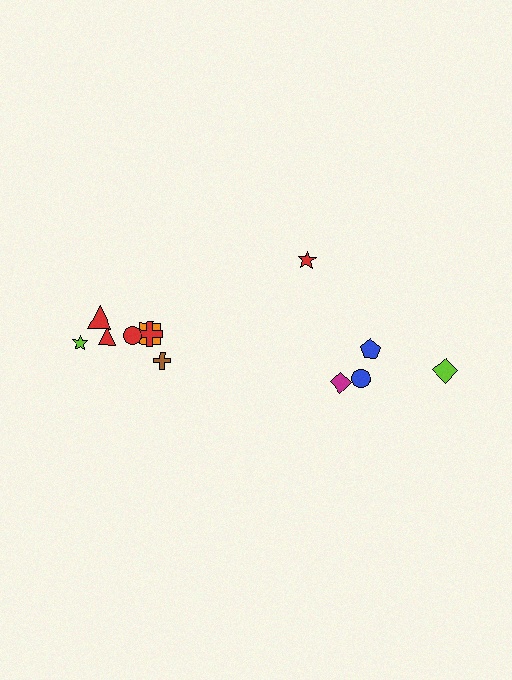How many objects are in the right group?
There are 5 objects.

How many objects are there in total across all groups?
There are 12 objects.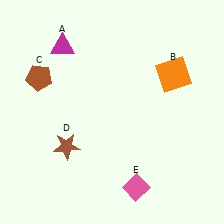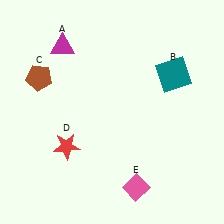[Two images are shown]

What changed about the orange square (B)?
In Image 1, B is orange. In Image 2, it changed to teal.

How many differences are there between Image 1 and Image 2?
There are 2 differences between the two images.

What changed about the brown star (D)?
In Image 1, D is brown. In Image 2, it changed to red.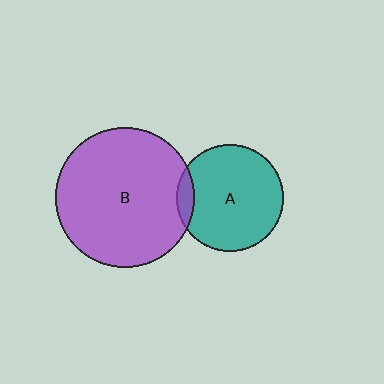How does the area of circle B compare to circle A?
Approximately 1.7 times.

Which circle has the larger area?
Circle B (purple).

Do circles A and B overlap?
Yes.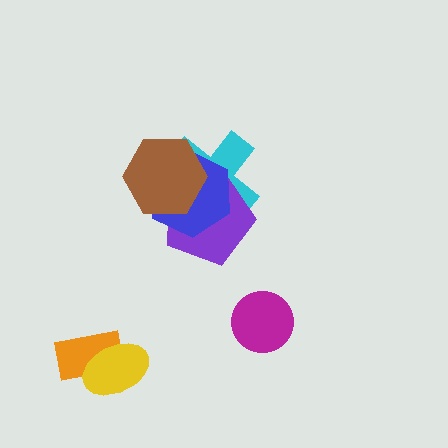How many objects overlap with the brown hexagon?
3 objects overlap with the brown hexagon.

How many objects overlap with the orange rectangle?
1 object overlaps with the orange rectangle.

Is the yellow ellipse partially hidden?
No, no other shape covers it.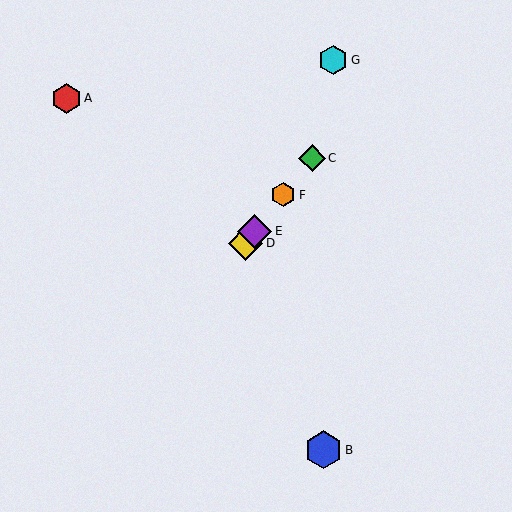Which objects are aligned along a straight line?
Objects C, D, E, F are aligned along a straight line.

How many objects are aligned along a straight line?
4 objects (C, D, E, F) are aligned along a straight line.